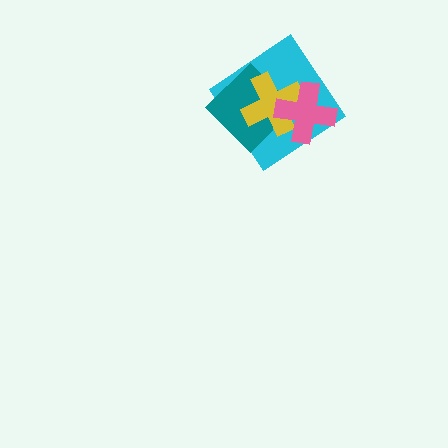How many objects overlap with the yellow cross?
3 objects overlap with the yellow cross.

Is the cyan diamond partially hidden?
Yes, it is partially covered by another shape.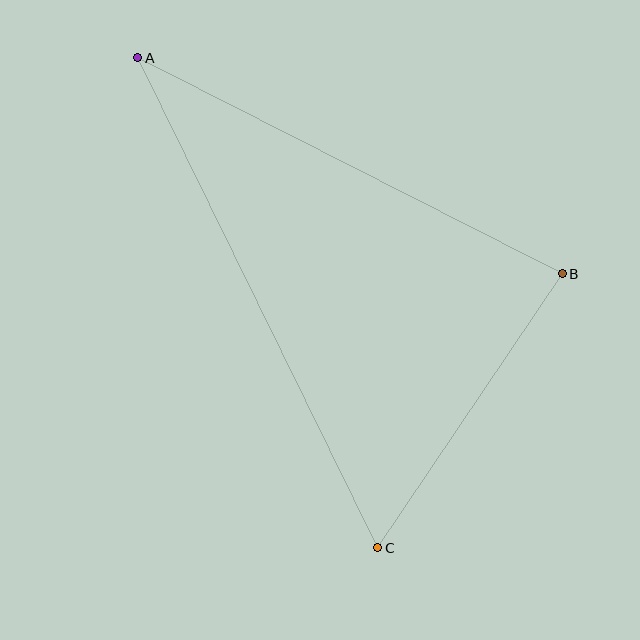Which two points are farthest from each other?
Points A and C are farthest from each other.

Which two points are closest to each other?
Points B and C are closest to each other.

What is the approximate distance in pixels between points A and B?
The distance between A and B is approximately 476 pixels.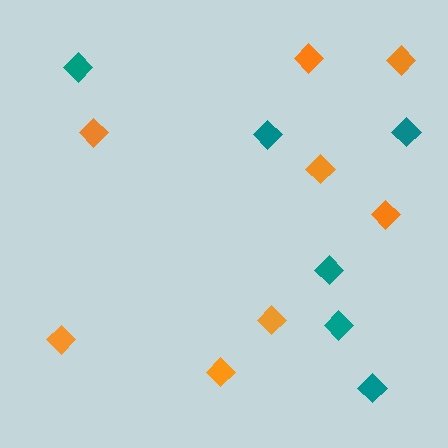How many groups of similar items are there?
There are 2 groups: one group of orange diamonds (8) and one group of teal diamonds (6).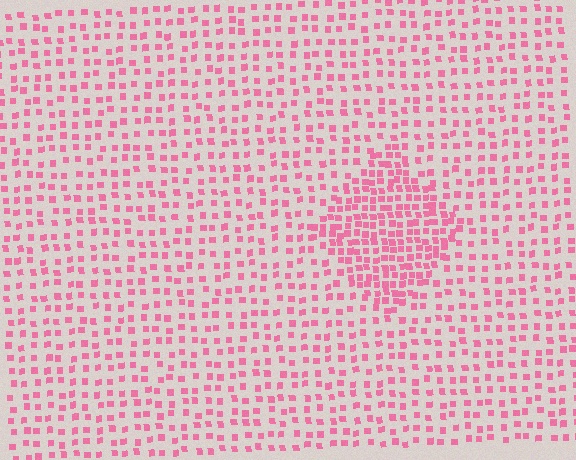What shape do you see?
I see a diamond.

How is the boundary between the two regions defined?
The boundary is defined by a change in element density (approximately 2.0x ratio). All elements are the same color, size, and shape.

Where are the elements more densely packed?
The elements are more densely packed inside the diamond boundary.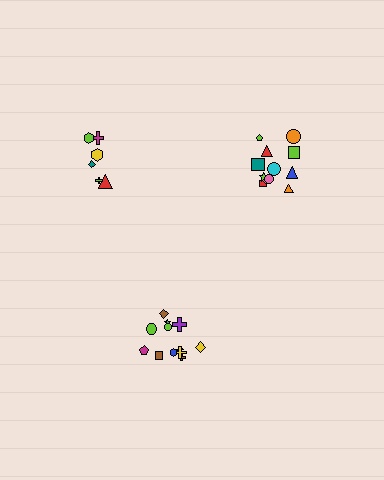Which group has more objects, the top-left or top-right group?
The top-right group.